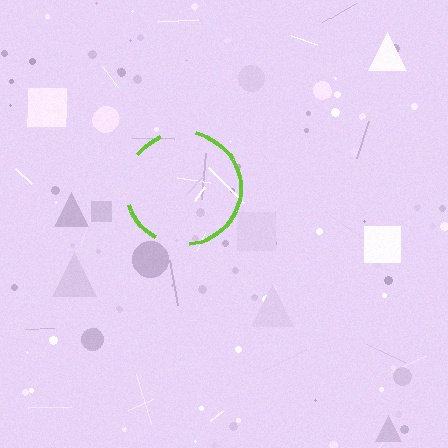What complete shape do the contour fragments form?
The contour fragments form a circle.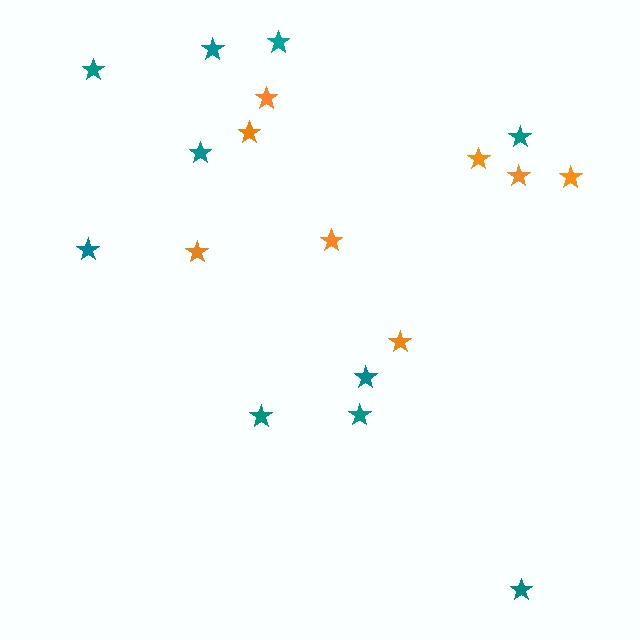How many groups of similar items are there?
There are 2 groups: one group of teal stars (10) and one group of orange stars (8).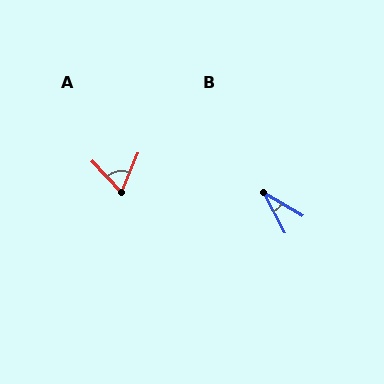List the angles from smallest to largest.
B (31°), A (66°).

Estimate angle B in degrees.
Approximately 31 degrees.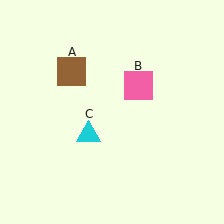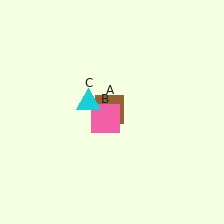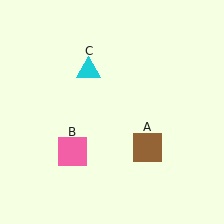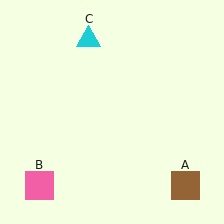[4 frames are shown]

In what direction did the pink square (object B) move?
The pink square (object B) moved down and to the left.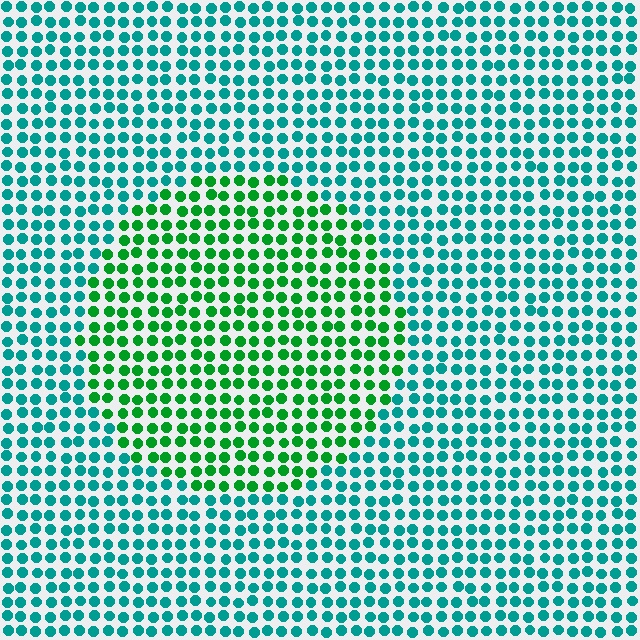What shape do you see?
I see a circle.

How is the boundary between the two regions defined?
The boundary is defined purely by a slight shift in hue (about 43 degrees). Spacing, size, and orientation are identical on both sides.